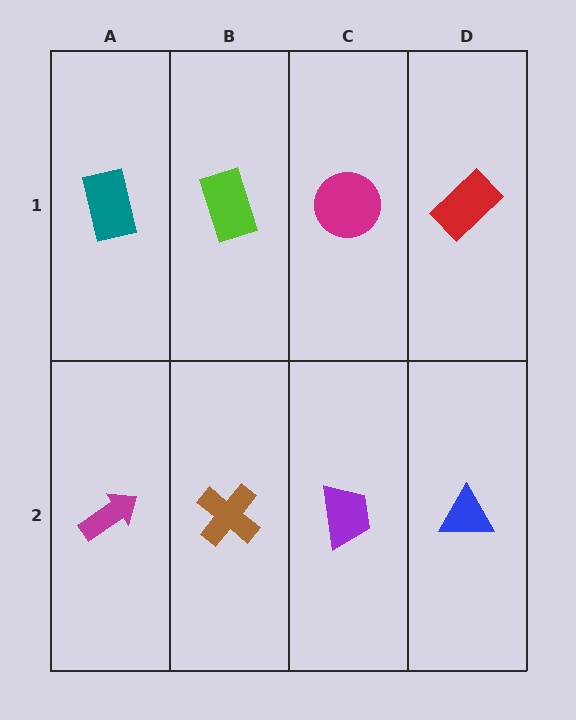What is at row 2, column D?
A blue triangle.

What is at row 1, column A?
A teal rectangle.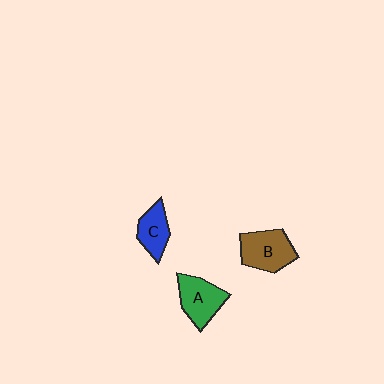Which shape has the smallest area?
Shape C (blue).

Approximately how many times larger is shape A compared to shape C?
Approximately 1.3 times.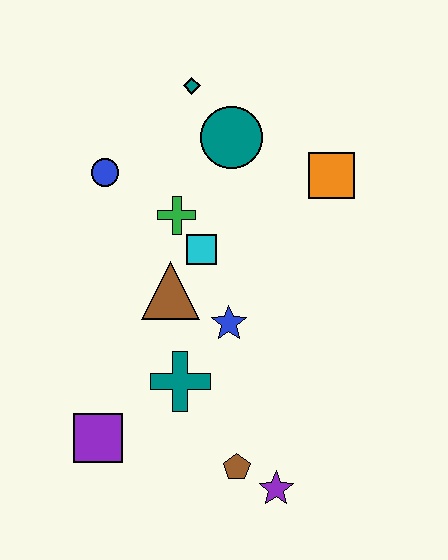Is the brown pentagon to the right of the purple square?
Yes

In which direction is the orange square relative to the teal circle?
The orange square is to the right of the teal circle.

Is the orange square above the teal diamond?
No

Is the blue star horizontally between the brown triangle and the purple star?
Yes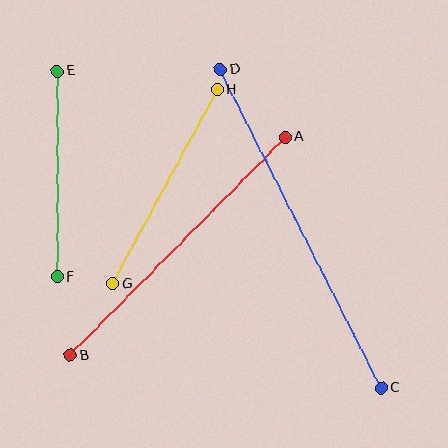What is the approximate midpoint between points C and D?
The midpoint is at approximately (301, 228) pixels.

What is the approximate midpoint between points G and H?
The midpoint is at approximately (165, 187) pixels.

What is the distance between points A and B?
The distance is approximately 306 pixels.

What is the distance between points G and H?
The distance is approximately 221 pixels.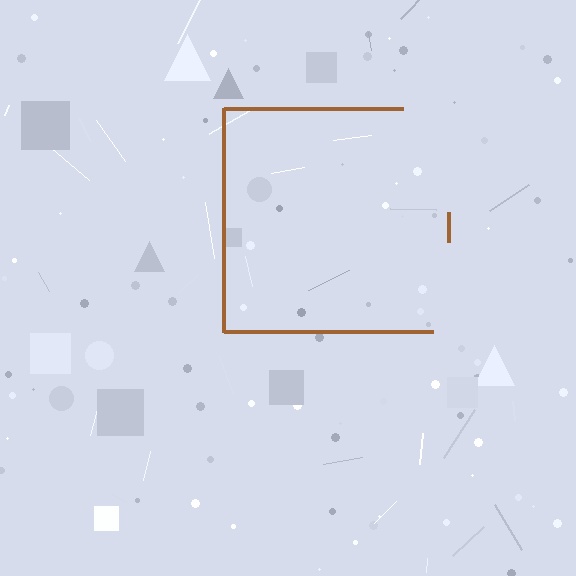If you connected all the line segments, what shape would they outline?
They would outline a square.